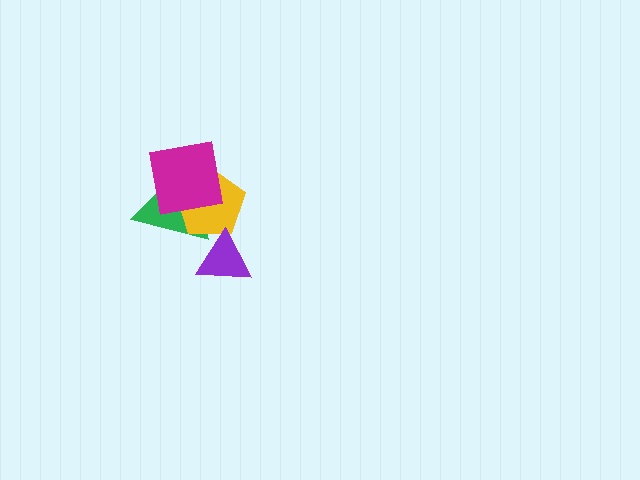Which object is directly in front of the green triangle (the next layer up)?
The yellow pentagon is directly in front of the green triangle.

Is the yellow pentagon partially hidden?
Yes, it is partially covered by another shape.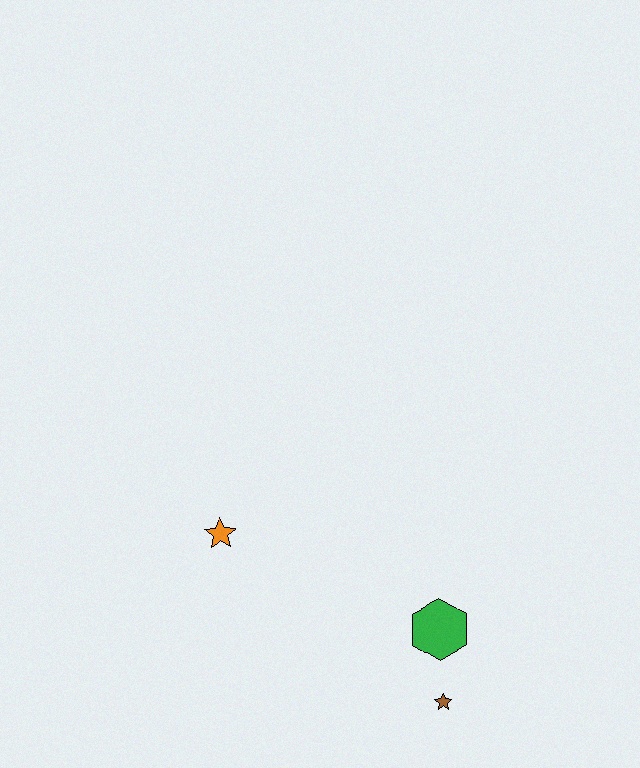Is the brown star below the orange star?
Yes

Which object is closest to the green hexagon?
The brown star is closest to the green hexagon.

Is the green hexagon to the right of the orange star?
Yes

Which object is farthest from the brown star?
The orange star is farthest from the brown star.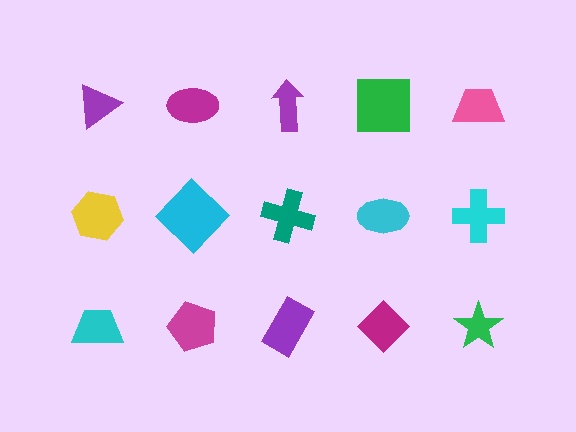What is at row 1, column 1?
A purple triangle.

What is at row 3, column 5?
A green star.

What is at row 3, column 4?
A magenta diamond.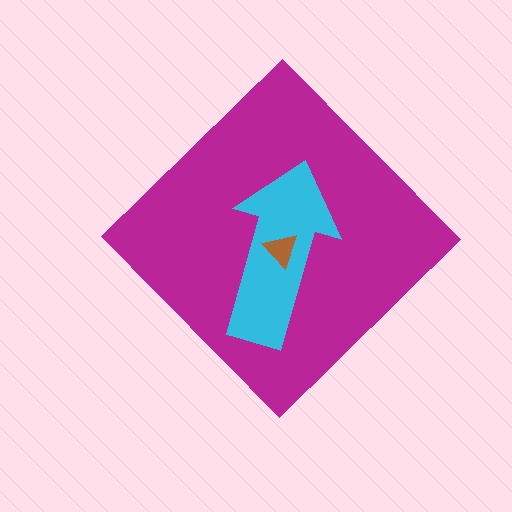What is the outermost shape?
The magenta diamond.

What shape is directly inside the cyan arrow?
The brown triangle.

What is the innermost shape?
The brown triangle.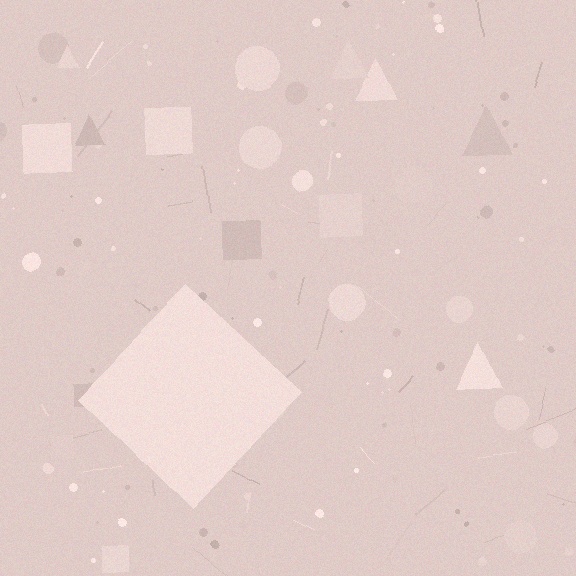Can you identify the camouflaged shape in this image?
The camouflaged shape is a diamond.